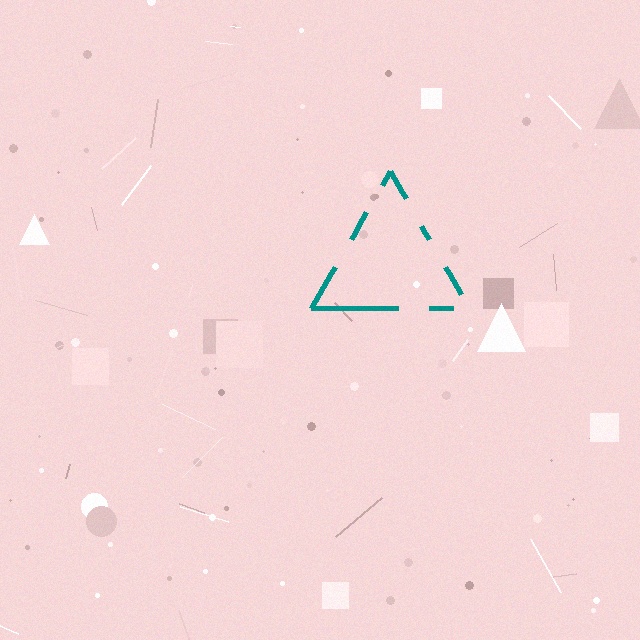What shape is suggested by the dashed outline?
The dashed outline suggests a triangle.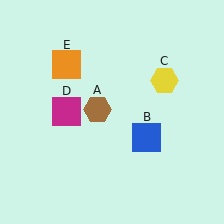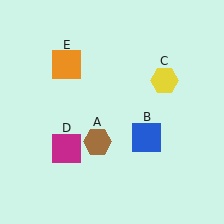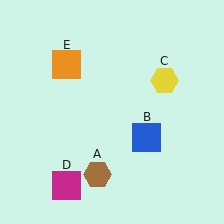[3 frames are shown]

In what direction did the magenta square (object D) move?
The magenta square (object D) moved down.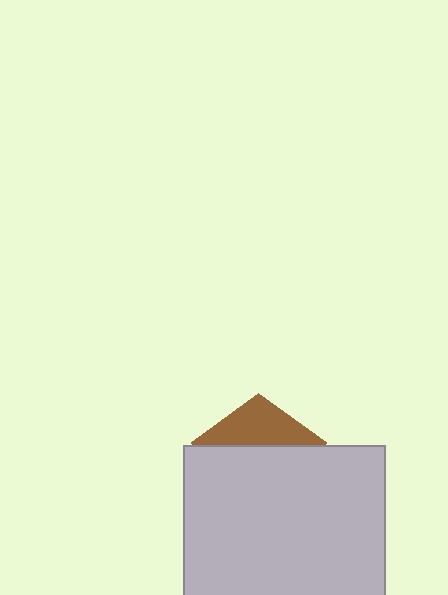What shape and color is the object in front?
The object in front is a light gray square.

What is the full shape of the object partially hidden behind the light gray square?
The partially hidden object is a brown pentagon.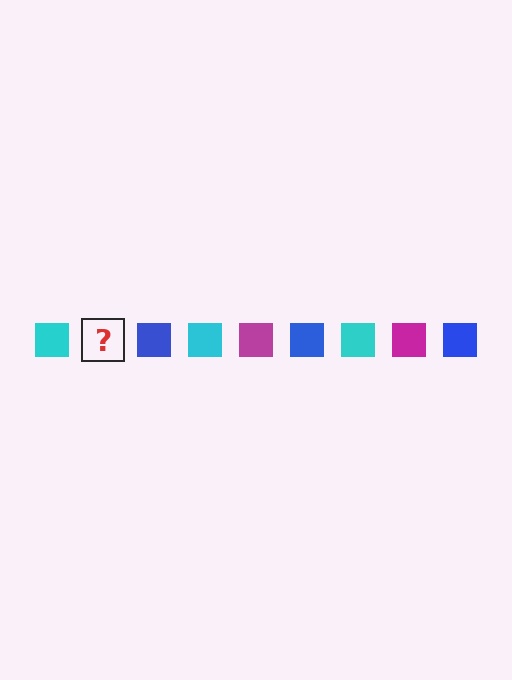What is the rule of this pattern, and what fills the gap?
The rule is that the pattern cycles through cyan, magenta, blue squares. The gap should be filled with a magenta square.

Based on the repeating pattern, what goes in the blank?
The blank should be a magenta square.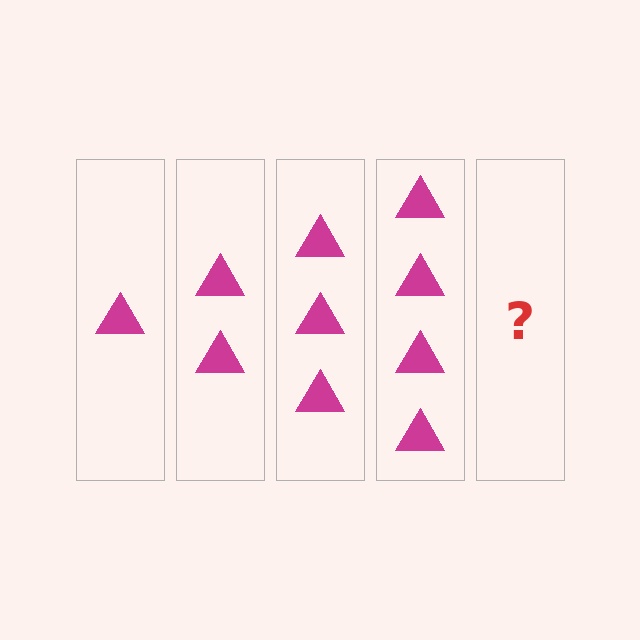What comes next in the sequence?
The next element should be 5 triangles.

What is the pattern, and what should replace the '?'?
The pattern is that each step adds one more triangle. The '?' should be 5 triangles.